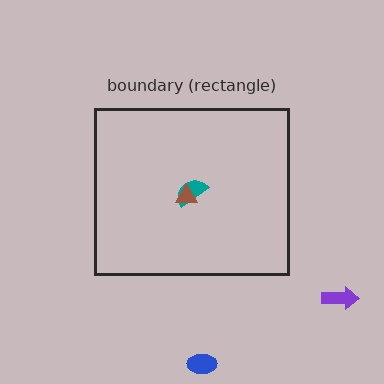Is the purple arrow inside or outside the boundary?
Outside.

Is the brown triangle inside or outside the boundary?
Inside.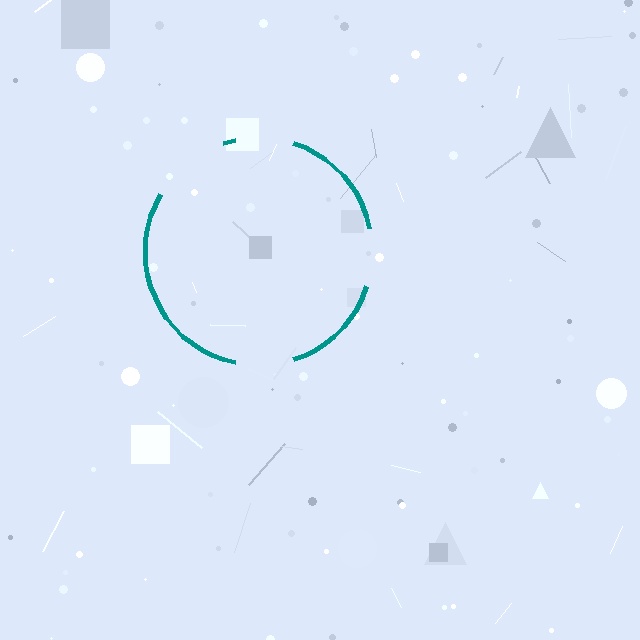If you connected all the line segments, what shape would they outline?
They would outline a circle.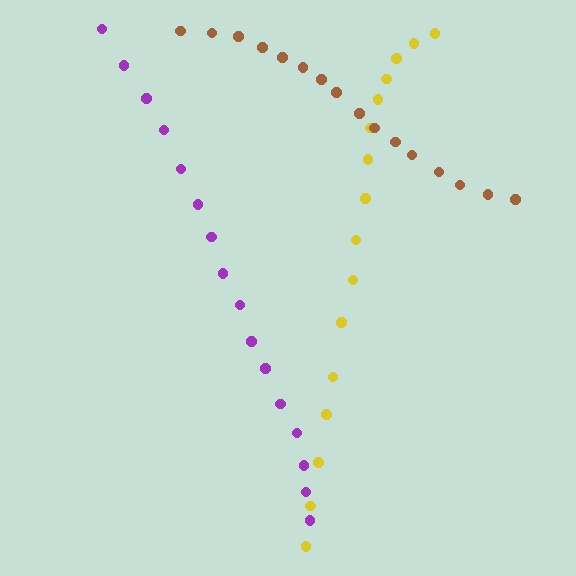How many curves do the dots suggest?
There are 3 distinct paths.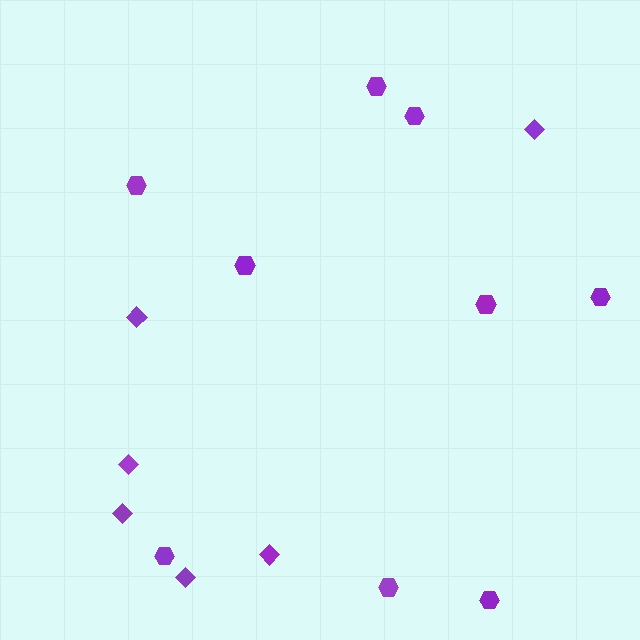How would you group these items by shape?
There are 2 groups: one group of hexagons (9) and one group of diamonds (6).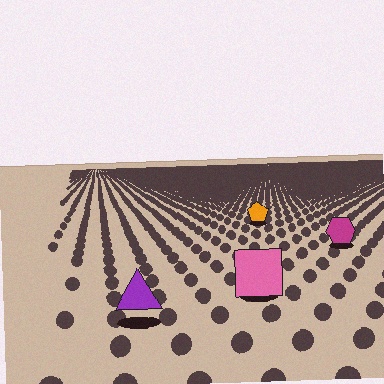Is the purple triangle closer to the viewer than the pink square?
Yes. The purple triangle is closer — you can tell from the texture gradient: the ground texture is coarser near it.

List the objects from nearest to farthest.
From nearest to farthest: the purple triangle, the pink square, the magenta hexagon, the orange pentagon.